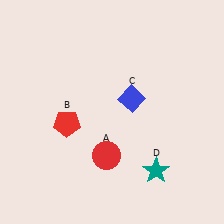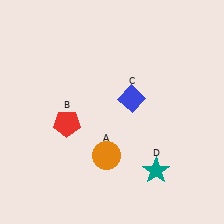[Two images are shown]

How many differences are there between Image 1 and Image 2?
There is 1 difference between the two images.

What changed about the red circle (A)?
In Image 1, A is red. In Image 2, it changed to orange.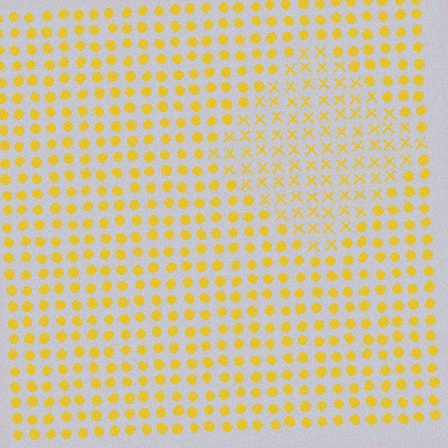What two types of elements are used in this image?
The image uses X marks inside the diamond region and circles outside it.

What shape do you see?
I see a diamond.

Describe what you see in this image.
The image is filled with small yellow elements arranged in a uniform grid. A diamond-shaped region contains X marks, while the surrounding area contains circles. The boundary is defined purely by the change in element shape.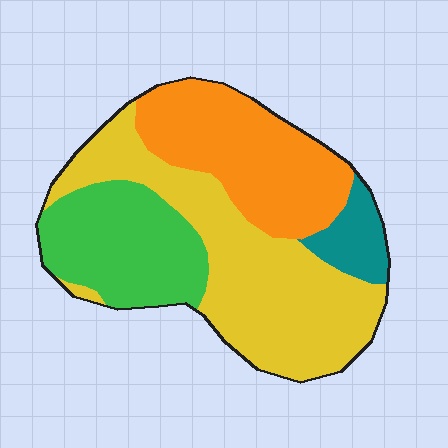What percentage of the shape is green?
Green covers about 25% of the shape.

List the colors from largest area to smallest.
From largest to smallest: yellow, orange, green, teal.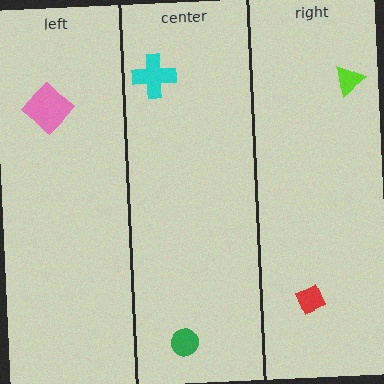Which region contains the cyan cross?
The center region.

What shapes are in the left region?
The pink diamond.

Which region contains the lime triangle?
The right region.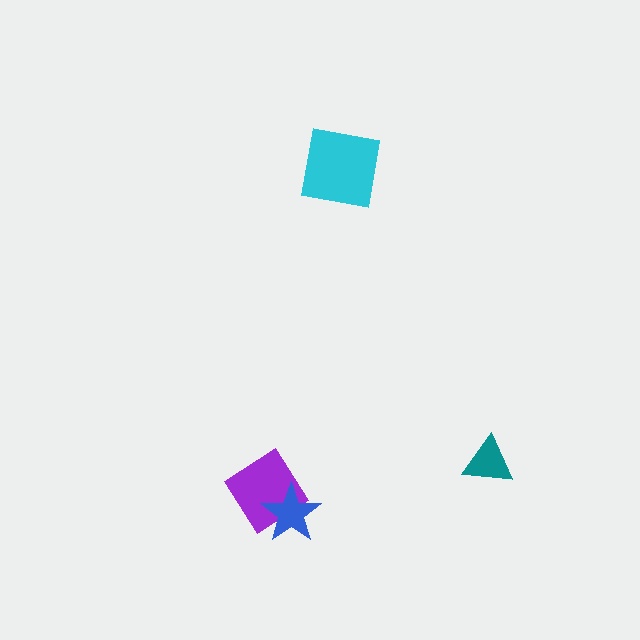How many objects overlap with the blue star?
1 object overlaps with the blue star.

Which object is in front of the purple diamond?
The blue star is in front of the purple diamond.